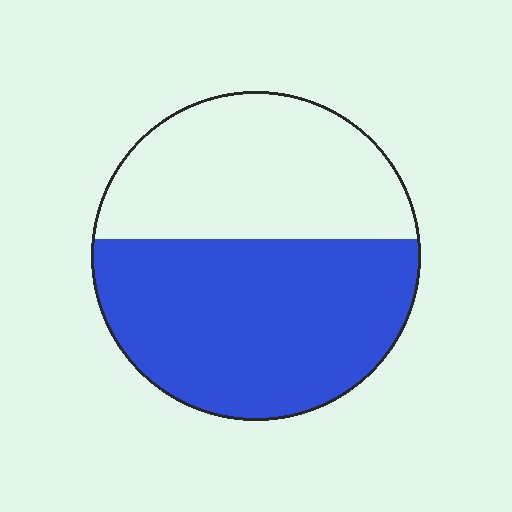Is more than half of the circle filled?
Yes.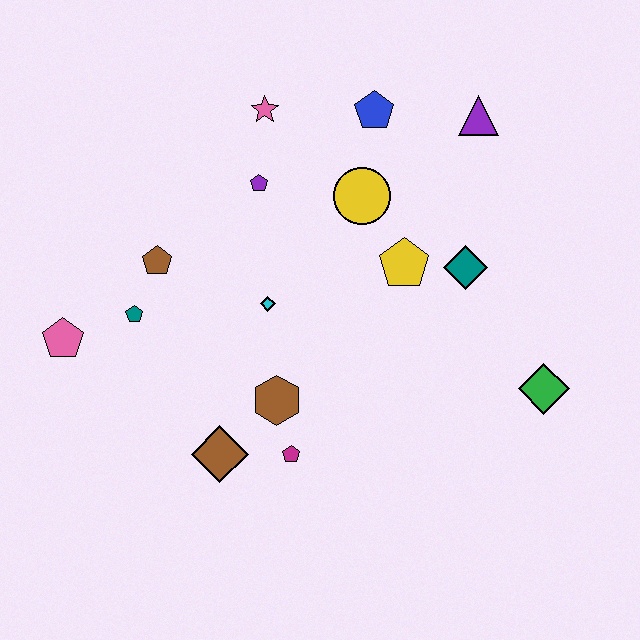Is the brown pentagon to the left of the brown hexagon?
Yes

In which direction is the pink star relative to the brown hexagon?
The pink star is above the brown hexagon.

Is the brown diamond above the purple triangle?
No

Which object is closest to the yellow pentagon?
The teal diamond is closest to the yellow pentagon.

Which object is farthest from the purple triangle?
The pink pentagon is farthest from the purple triangle.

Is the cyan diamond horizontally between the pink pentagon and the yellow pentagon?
Yes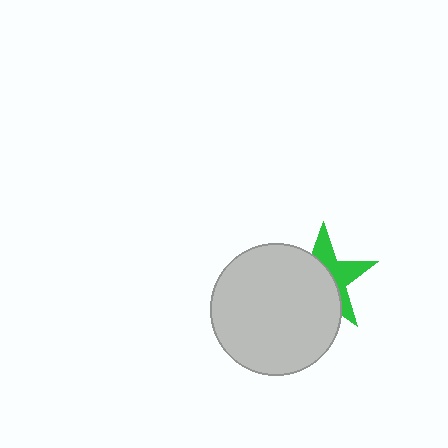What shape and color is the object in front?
The object in front is a light gray circle.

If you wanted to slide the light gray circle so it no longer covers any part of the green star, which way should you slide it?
Slide it toward the lower-left — that is the most direct way to separate the two shapes.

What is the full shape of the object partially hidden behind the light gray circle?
The partially hidden object is a green star.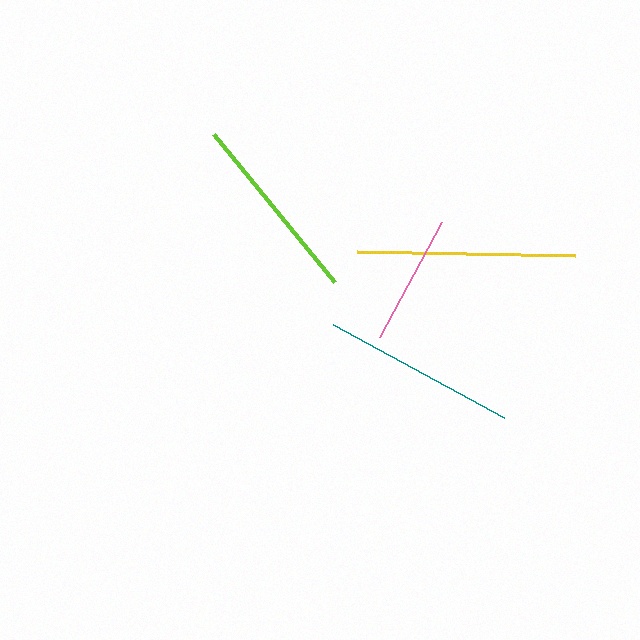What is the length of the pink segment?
The pink segment is approximately 131 pixels long.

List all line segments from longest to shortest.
From longest to shortest: yellow, teal, lime, pink.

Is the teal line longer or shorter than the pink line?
The teal line is longer than the pink line.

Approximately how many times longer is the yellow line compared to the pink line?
The yellow line is approximately 1.7 times the length of the pink line.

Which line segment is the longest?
The yellow line is the longest at approximately 218 pixels.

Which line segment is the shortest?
The pink line is the shortest at approximately 131 pixels.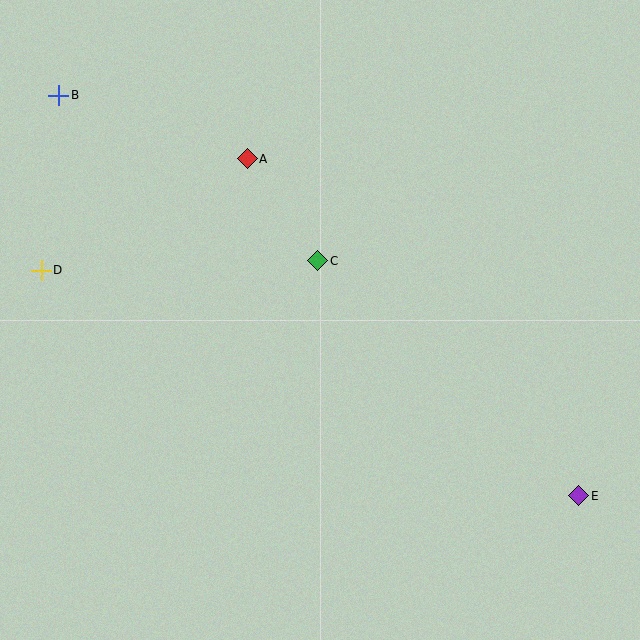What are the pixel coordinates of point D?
Point D is at (41, 270).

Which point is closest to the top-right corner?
Point C is closest to the top-right corner.